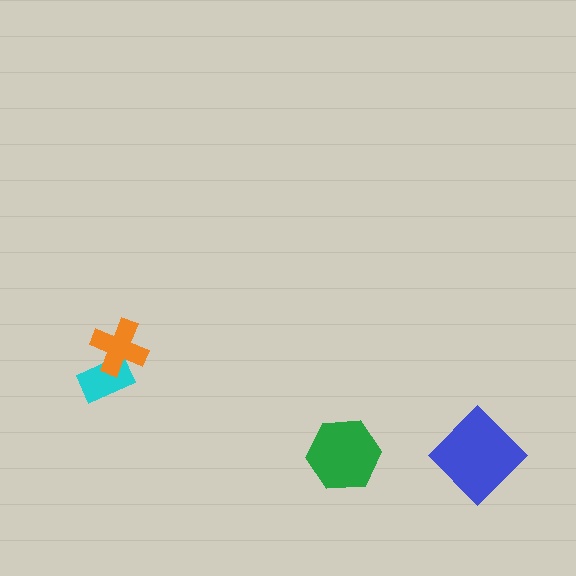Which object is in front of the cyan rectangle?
The orange cross is in front of the cyan rectangle.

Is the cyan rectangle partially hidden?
Yes, it is partially covered by another shape.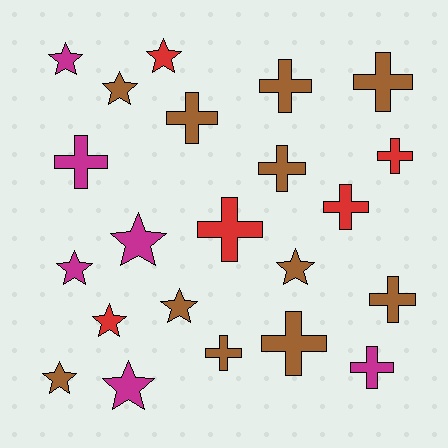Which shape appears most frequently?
Cross, with 12 objects.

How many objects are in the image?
There are 22 objects.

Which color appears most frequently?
Brown, with 11 objects.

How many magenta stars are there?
There are 4 magenta stars.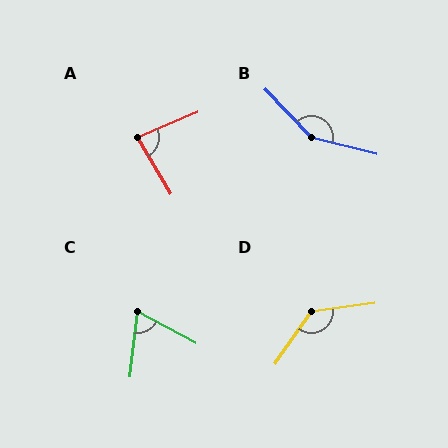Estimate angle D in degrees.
Approximately 133 degrees.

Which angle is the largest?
B, at approximately 149 degrees.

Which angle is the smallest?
C, at approximately 68 degrees.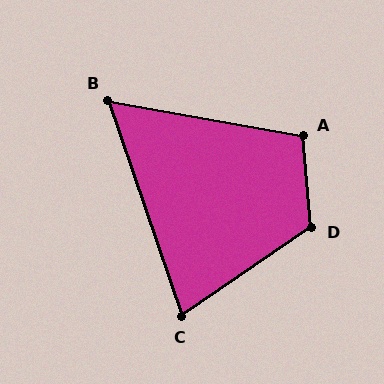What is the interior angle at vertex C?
Approximately 74 degrees (acute).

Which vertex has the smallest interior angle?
B, at approximately 61 degrees.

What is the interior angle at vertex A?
Approximately 106 degrees (obtuse).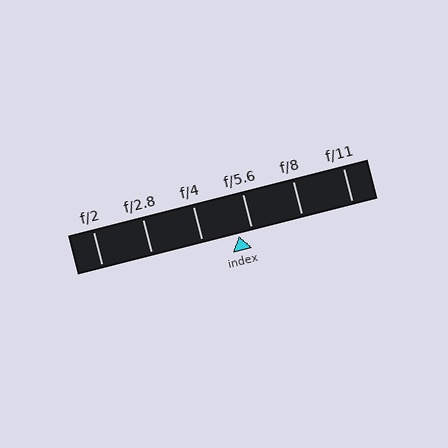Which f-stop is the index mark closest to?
The index mark is closest to f/5.6.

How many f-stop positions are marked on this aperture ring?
There are 6 f-stop positions marked.